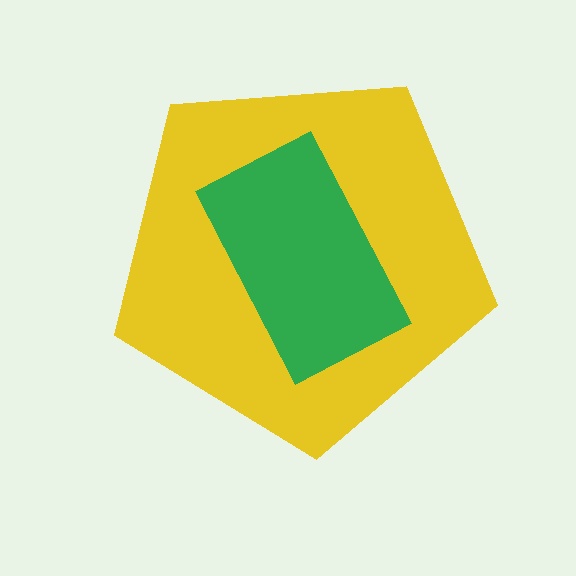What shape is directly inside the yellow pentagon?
The green rectangle.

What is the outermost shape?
The yellow pentagon.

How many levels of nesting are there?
2.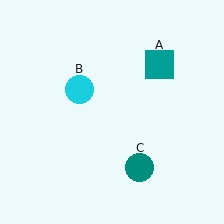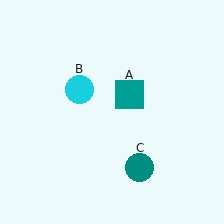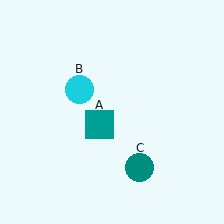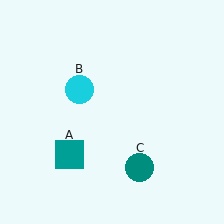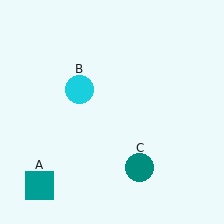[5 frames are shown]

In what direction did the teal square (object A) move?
The teal square (object A) moved down and to the left.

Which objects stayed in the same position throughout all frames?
Cyan circle (object B) and teal circle (object C) remained stationary.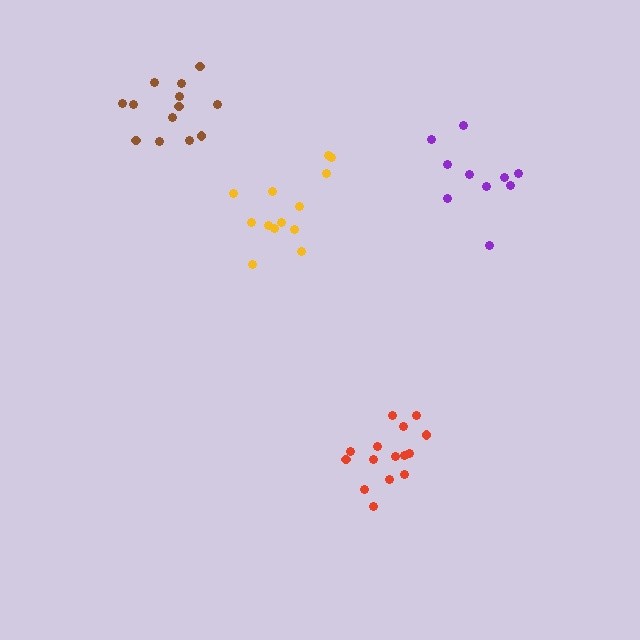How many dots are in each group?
Group 1: 13 dots, Group 2: 13 dots, Group 3: 10 dots, Group 4: 15 dots (51 total).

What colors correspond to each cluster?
The clusters are colored: brown, yellow, purple, red.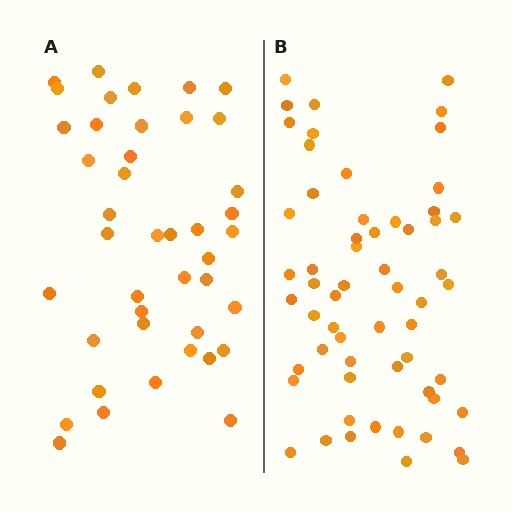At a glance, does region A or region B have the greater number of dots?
Region B (the right region) has more dots.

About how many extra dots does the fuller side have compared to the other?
Region B has approximately 15 more dots than region A.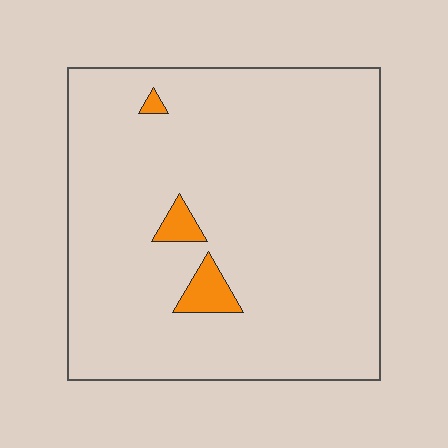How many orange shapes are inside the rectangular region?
3.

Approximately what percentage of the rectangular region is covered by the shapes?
Approximately 5%.